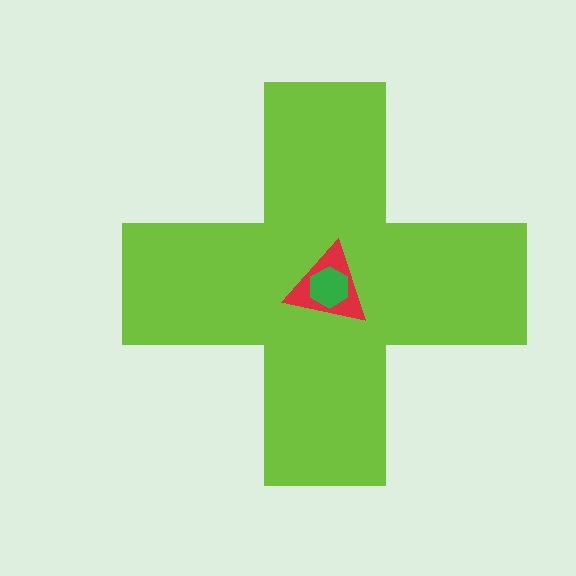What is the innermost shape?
The green hexagon.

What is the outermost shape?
The lime cross.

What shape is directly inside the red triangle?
The green hexagon.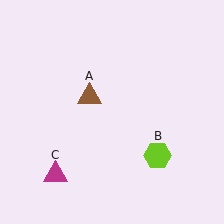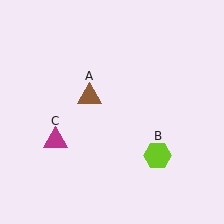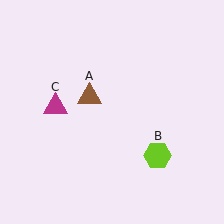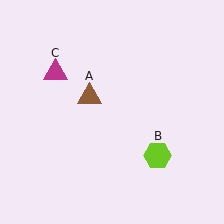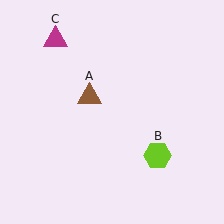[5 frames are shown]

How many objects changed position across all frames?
1 object changed position: magenta triangle (object C).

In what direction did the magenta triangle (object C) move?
The magenta triangle (object C) moved up.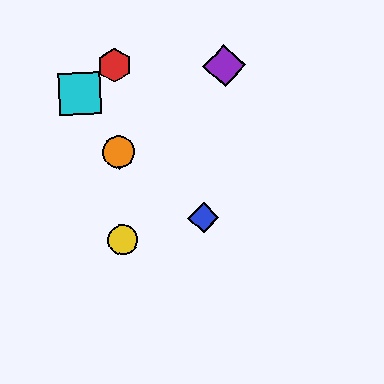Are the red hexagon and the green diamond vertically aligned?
Yes, both are at x≈115.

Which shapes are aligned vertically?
The red hexagon, the green diamond, the yellow circle, the orange circle are aligned vertically.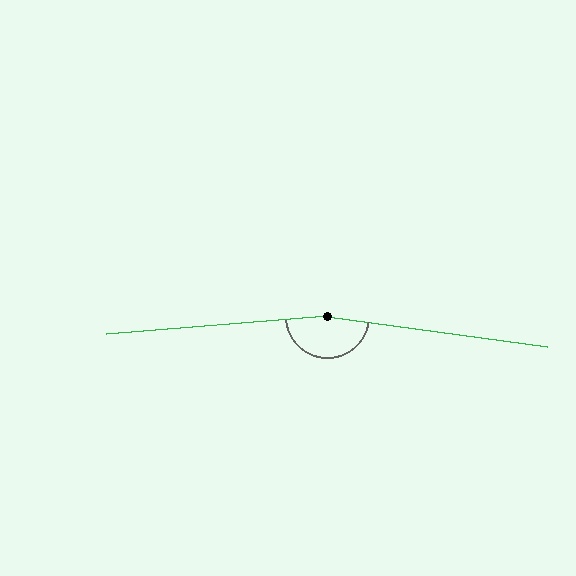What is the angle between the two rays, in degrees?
Approximately 168 degrees.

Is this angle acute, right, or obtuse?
It is obtuse.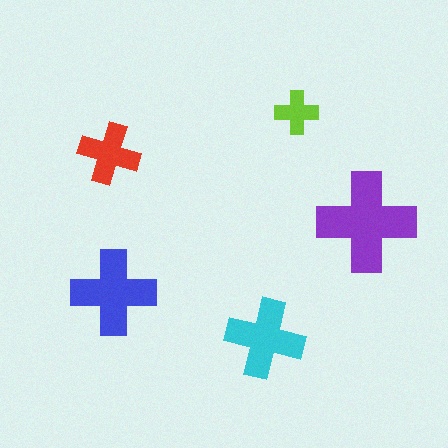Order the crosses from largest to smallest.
the purple one, the blue one, the cyan one, the red one, the lime one.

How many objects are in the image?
There are 5 objects in the image.